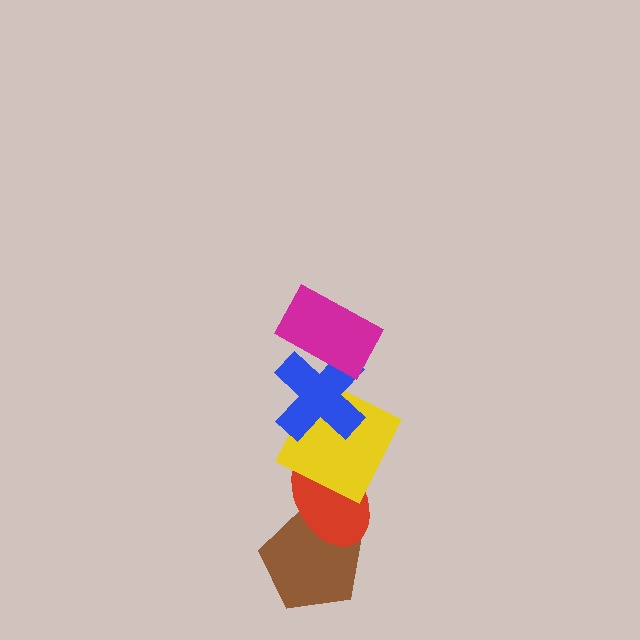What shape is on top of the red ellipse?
The yellow square is on top of the red ellipse.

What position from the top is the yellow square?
The yellow square is 3rd from the top.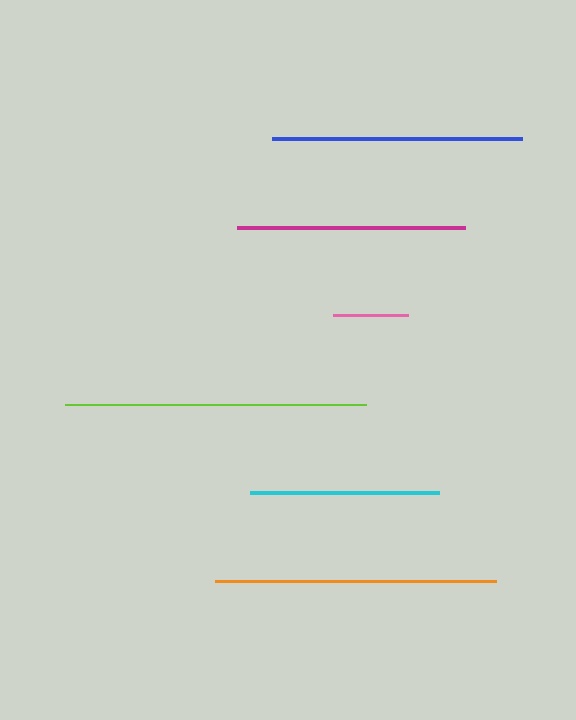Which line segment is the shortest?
The pink line is the shortest at approximately 75 pixels.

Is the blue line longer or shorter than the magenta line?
The blue line is longer than the magenta line.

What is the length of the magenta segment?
The magenta segment is approximately 228 pixels long.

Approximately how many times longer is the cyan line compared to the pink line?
The cyan line is approximately 2.5 times the length of the pink line.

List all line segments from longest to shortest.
From longest to shortest: lime, orange, blue, magenta, cyan, pink.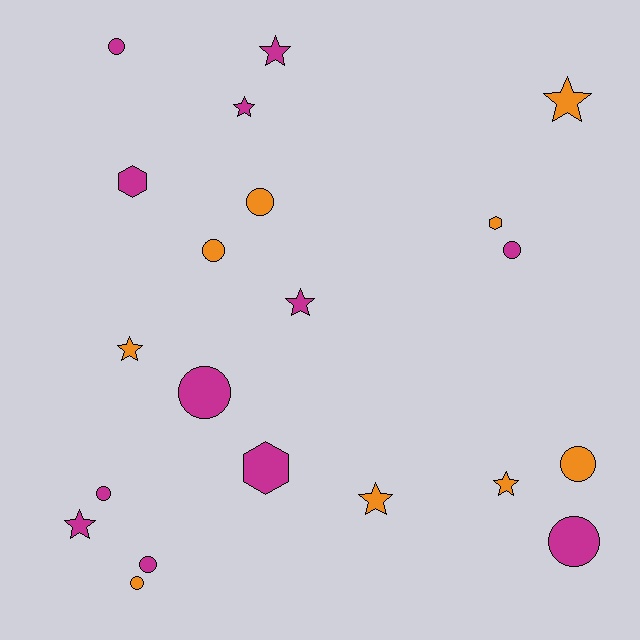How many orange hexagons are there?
There is 1 orange hexagon.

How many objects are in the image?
There are 21 objects.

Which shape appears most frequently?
Circle, with 10 objects.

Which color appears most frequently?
Magenta, with 12 objects.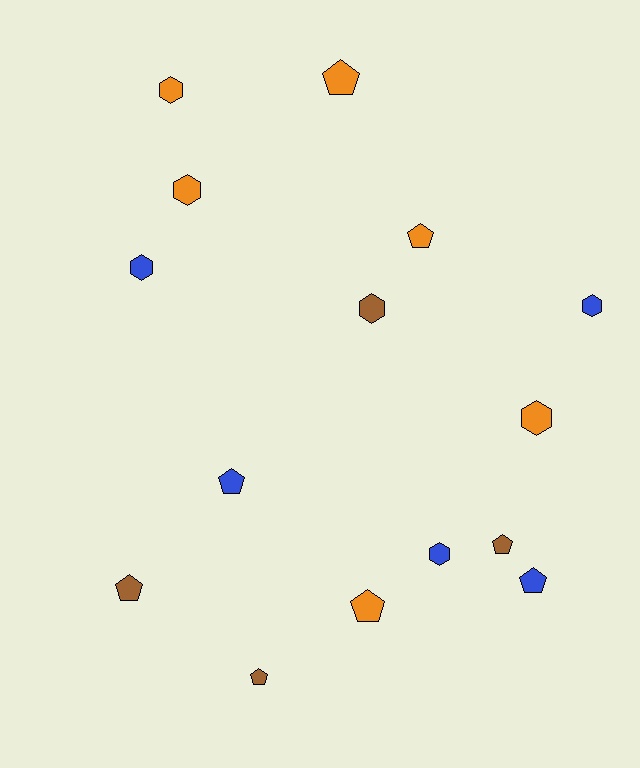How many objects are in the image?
There are 15 objects.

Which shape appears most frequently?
Pentagon, with 8 objects.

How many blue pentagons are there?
There are 2 blue pentagons.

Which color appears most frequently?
Orange, with 6 objects.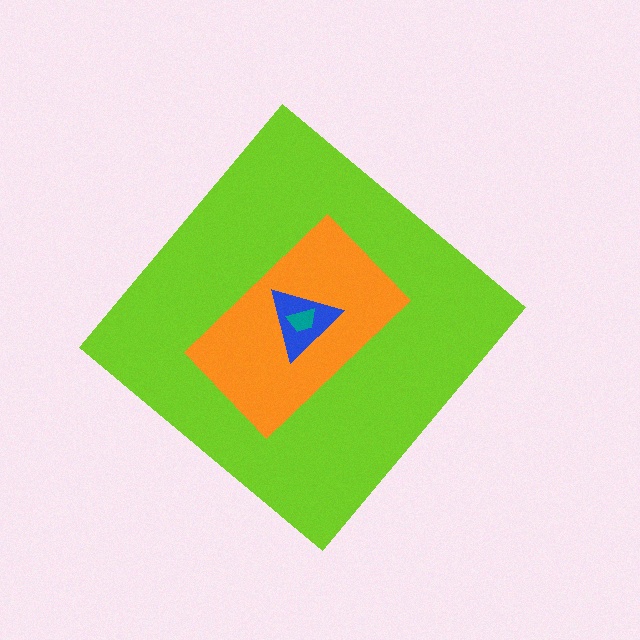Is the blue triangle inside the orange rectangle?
Yes.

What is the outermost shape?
The lime diamond.